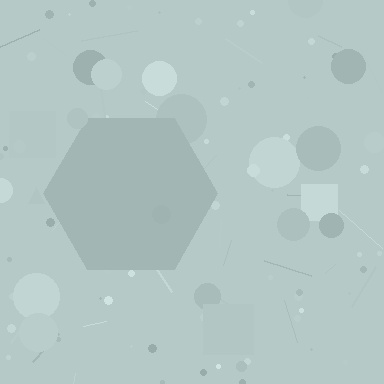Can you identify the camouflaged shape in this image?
The camouflaged shape is a hexagon.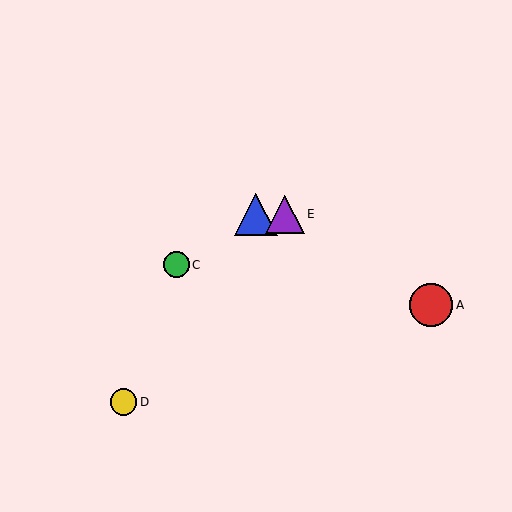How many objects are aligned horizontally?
2 objects (B, E) are aligned horizontally.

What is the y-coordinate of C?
Object C is at y≈265.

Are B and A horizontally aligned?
No, B is at y≈214 and A is at y≈305.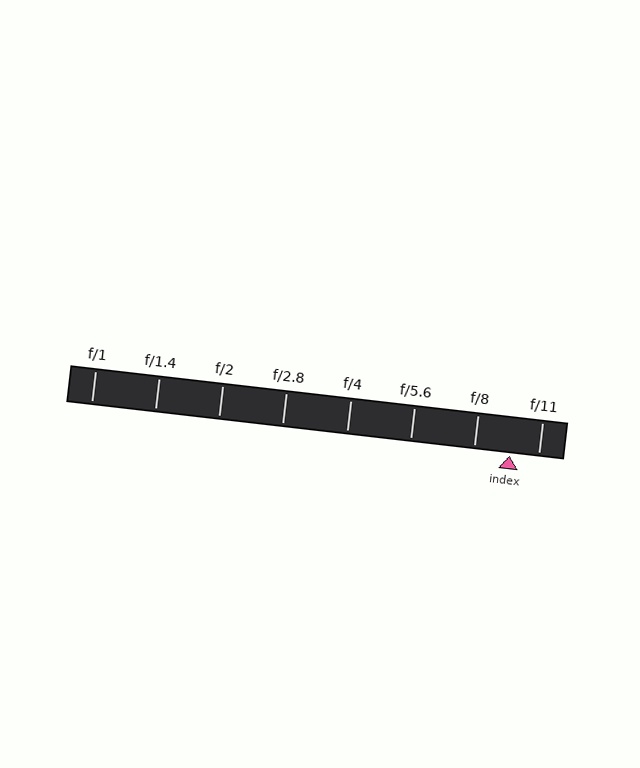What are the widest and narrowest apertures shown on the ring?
The widest aperture shown is f/1 and the narrowest is f/11.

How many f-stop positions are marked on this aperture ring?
There are 8 f-stop positions marked.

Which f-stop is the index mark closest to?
The index mark is closest to f/11.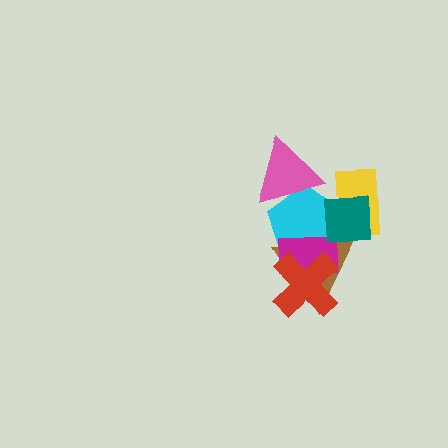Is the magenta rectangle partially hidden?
Yes, it is partially covered by another shape.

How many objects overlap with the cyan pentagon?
6 objects overlap with the cyan pentagon.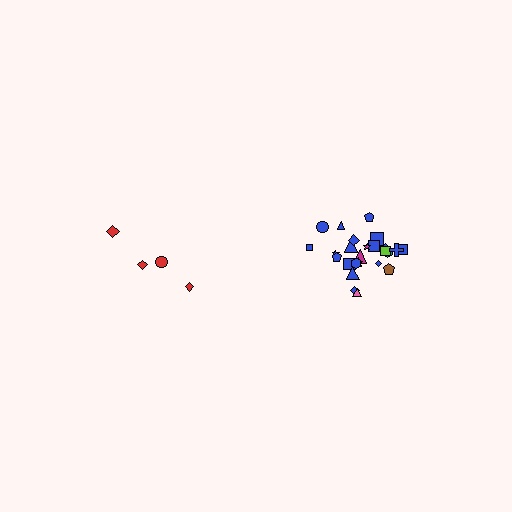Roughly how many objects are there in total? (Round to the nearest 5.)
Roughly 30 objects in total.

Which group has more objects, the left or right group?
The right group.